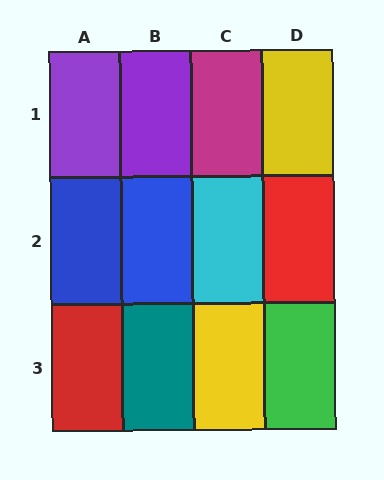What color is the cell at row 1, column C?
Magenta.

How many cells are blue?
2 cells are blue.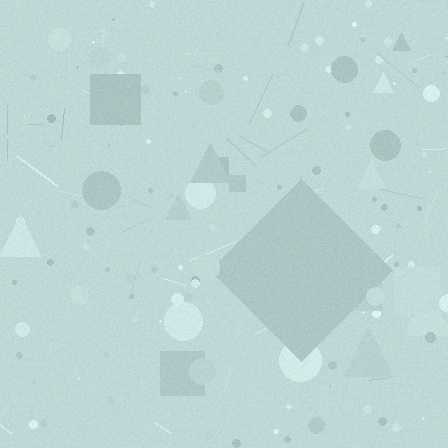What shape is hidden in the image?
A diamond is hidden in the image.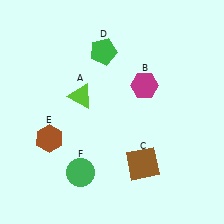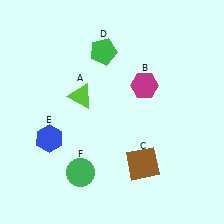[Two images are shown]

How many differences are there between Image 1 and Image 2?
There is 1 difference between the two images.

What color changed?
The hexagon (E) changed from brown in Image 1 to blue in Image 2.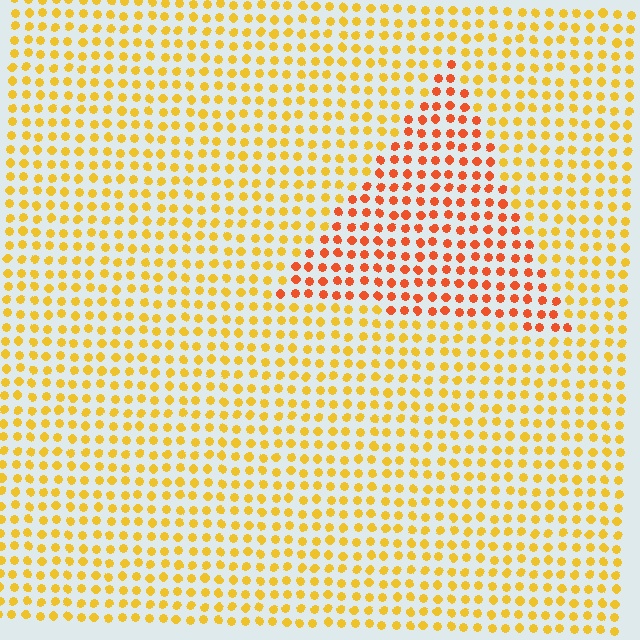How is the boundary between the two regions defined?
The boundary is defined purely by a slight shift in hue (about 34 degrees). Spacing, size, and orientation are identical on both sides.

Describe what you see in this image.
The image is filled with small yellow elements in a uniform arrangement. A triangle-shaped region is visible where the elements are tinted to a slightly different hue, forming a subtle color boundary.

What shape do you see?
I see a triangle.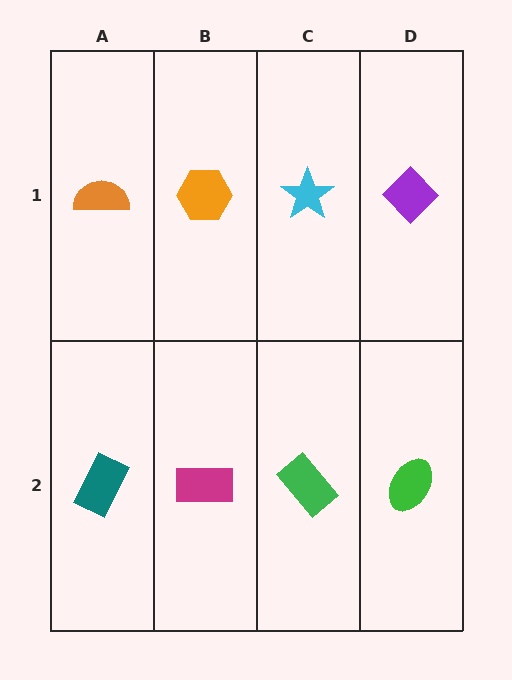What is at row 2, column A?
A teal rectangle.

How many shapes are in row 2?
4 shapes.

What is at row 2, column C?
A green rectangle.